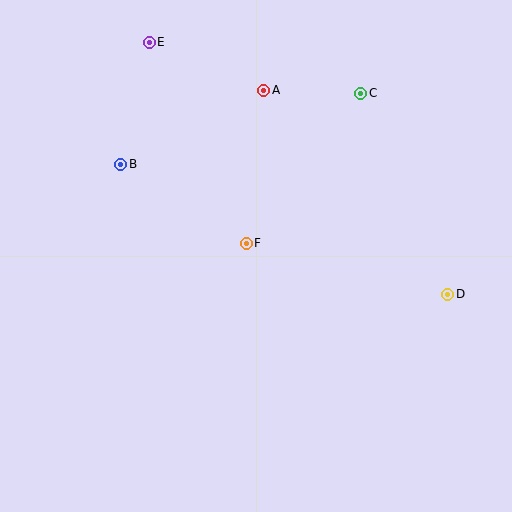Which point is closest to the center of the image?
Point F at (246, 243) is closest to the center.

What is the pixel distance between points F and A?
The distance between F and A is 154 pixels.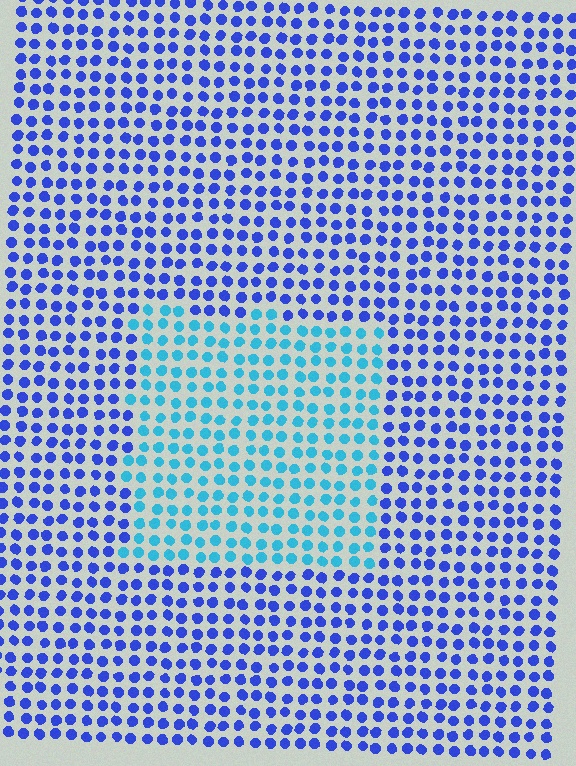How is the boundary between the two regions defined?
The boundary is defined purely by a slight shift in hue (about 42 degrees). Spacing, size, and orientation are identical on both sides.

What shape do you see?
I see a rectangle.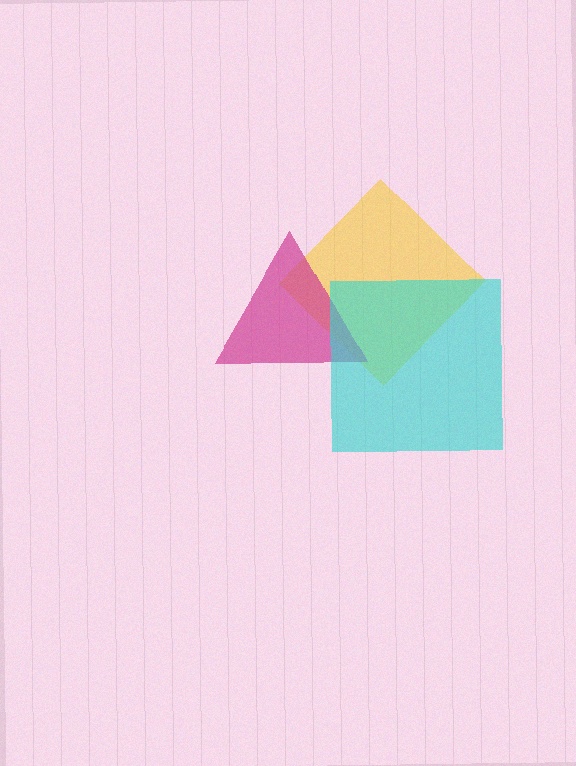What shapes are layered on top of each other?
The layered shapes are: a yellow diamond, a magenta triangle, a cyan square.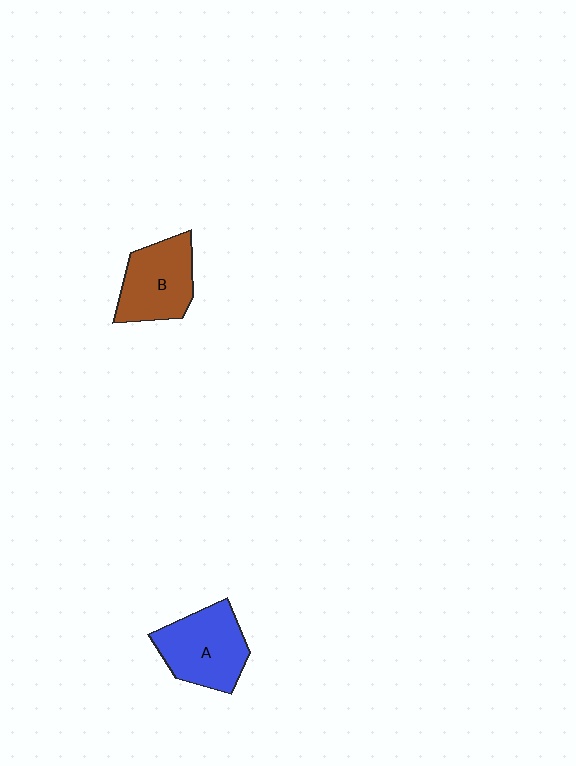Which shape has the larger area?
Shape A (blue).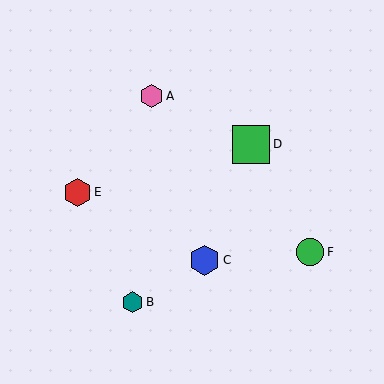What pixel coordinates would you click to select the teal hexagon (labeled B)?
Click at (132, 302) to select the teal hexagon B.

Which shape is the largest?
The green square (labeled D) is the largest.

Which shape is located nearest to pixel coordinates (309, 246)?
The green circle (labeled F) at (310, 252) is nearest to that location.